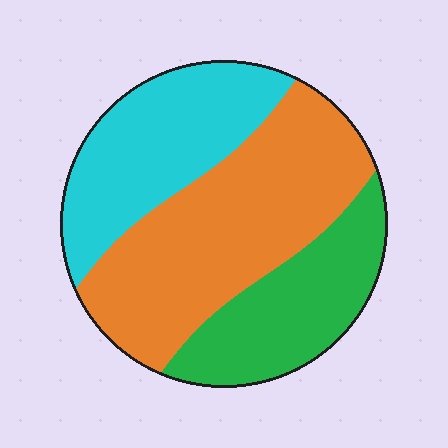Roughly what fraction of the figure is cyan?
Cyan covers roughly 30% of the figure.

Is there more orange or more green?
Orange.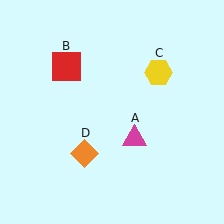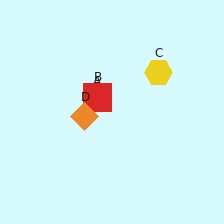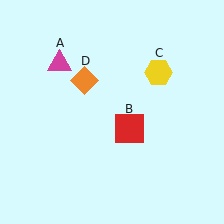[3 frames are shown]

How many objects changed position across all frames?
3 objects changed position: magenta triangle (object A), red square (object B), orange diamond (object D).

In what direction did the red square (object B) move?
The red square (object B) moved down and to the right.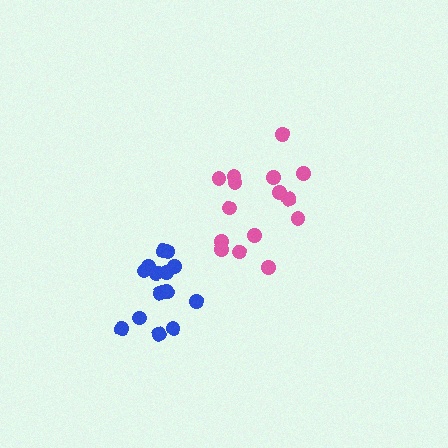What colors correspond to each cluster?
The clusters are colored: blue, pink.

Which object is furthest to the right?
The pink cluster is rightmost.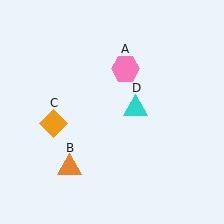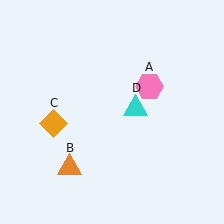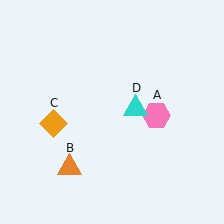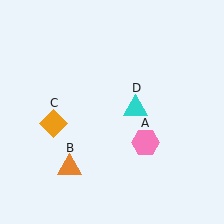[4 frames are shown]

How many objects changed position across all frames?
1 object changed position: pink hexagon (object A).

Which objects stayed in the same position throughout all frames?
Orange triangle (object B) and orange diamond (object C) and cyan triangle (object D) remained stationary.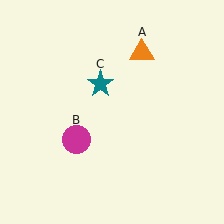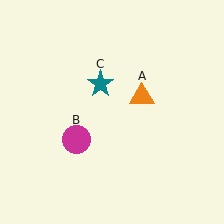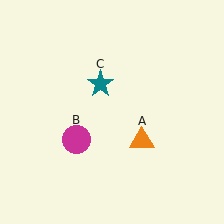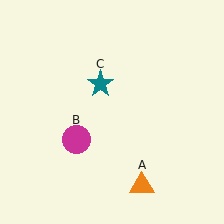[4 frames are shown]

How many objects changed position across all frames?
1 object changed position: orange triangle (object A).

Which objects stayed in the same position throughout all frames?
Magenta circle (object B) and teal star (object C) remained stationary.